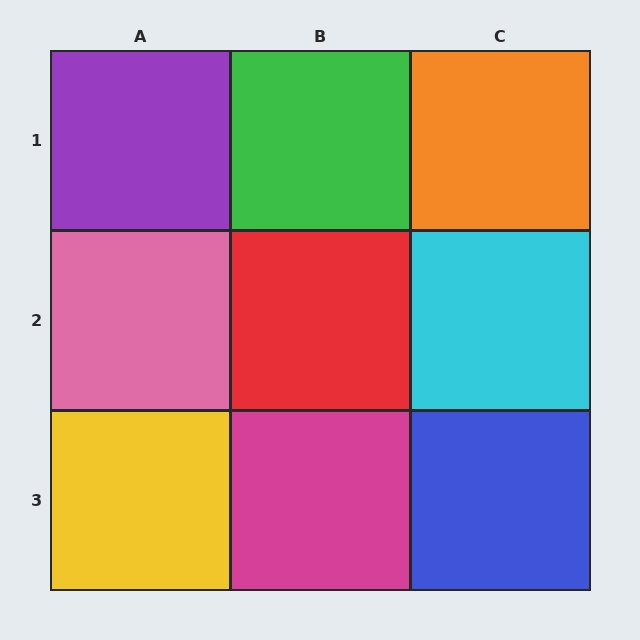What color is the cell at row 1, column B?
Green.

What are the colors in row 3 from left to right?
Yellow, magenta, blue.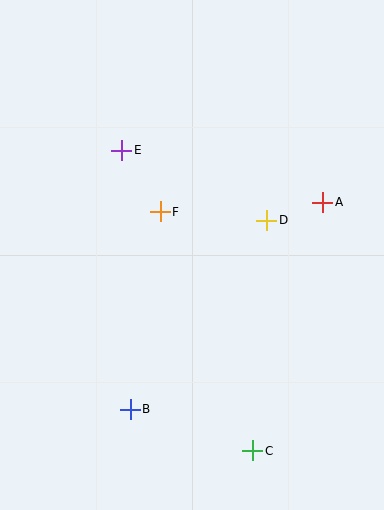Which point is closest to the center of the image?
Point F at (160, 212) is closest to the center.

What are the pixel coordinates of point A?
Point A is at (323, 202).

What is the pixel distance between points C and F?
The distance between C and F is 256 pixels.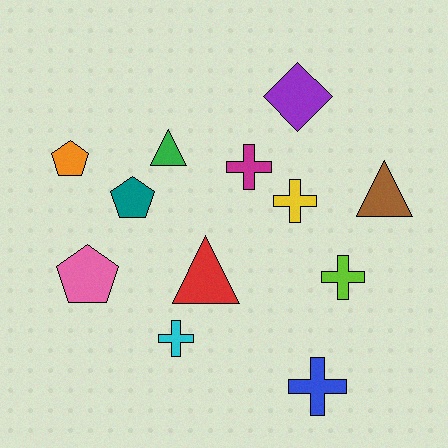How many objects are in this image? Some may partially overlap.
There are 12 objects.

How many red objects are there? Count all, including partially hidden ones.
There is 1 red object.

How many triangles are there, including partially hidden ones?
There are 3 triangles.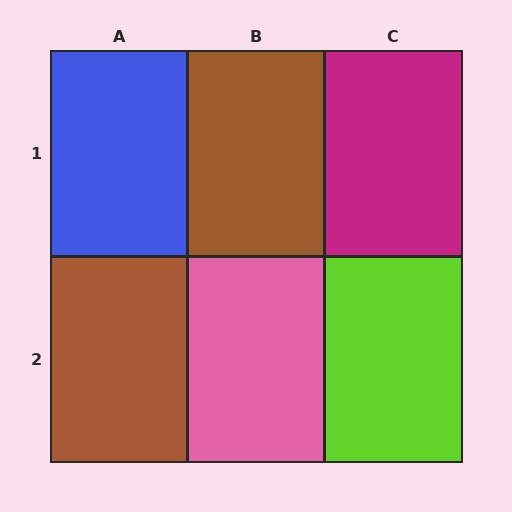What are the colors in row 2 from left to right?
Brown, pink, lime.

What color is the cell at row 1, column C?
Magenta.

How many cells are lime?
1 cell is lime.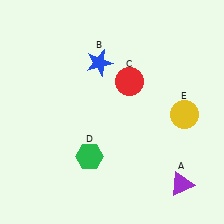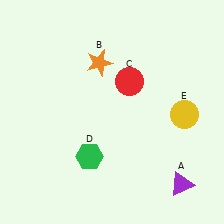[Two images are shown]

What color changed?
The star (B) changed from blue in Image 1 to orange in Image 2.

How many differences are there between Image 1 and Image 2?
There is 1 difference between the two images.